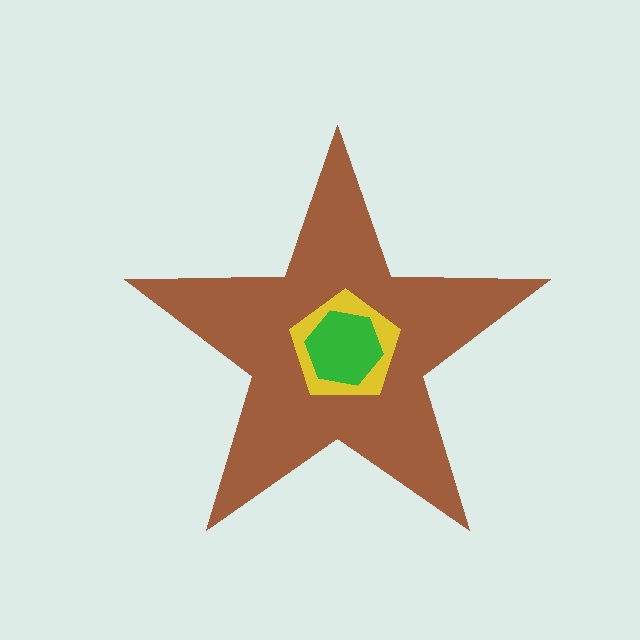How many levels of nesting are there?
3.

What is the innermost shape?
The green hexagon.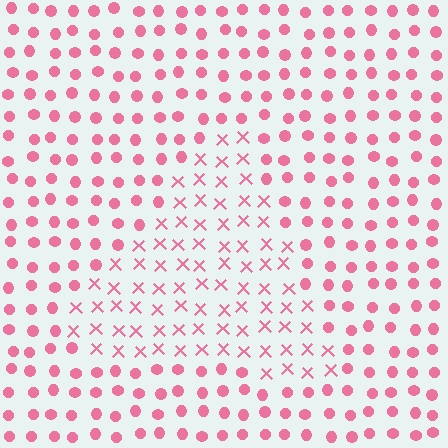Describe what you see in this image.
The image is filled with small pink elements arranged in a uniform grid. A triangle-shaped region contains X marks, while the surrounding area contains circles. The boundary is defined purely by the change in element shape.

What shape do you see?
I see a triangle.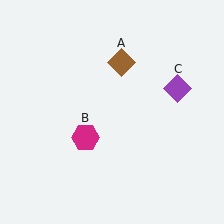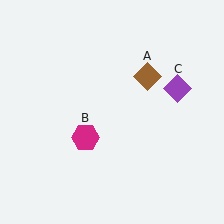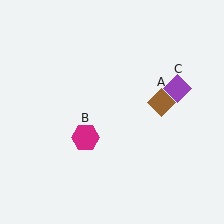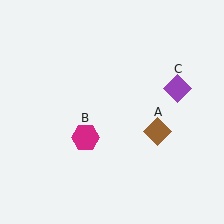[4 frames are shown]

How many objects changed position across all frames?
1 object changed position: brown diamond (object A).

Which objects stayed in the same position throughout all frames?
Magenta hexagon (object B) and purple diamond (object C) remained stationary.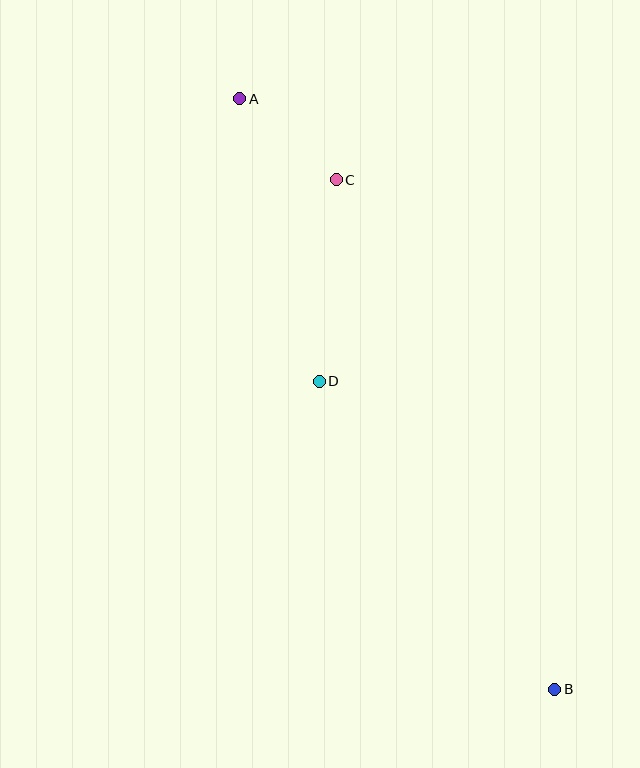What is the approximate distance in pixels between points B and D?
The distance between B and D is approximately 387 pixels.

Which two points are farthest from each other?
Points A and B are farthest from each other.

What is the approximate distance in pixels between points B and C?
The distance between B and C is approximately 554 pixels.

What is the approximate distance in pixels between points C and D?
The distance between C and D is approximately 202 pixels.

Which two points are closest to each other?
Points A and C are closest to each other.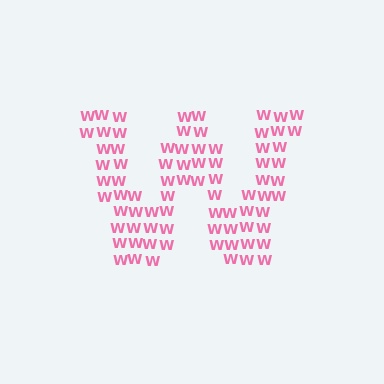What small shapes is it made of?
It is made of small letter W's.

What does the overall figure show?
The overall figure shows the letter W.